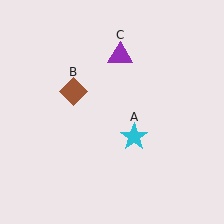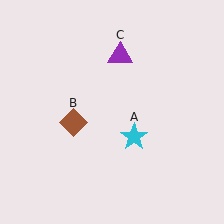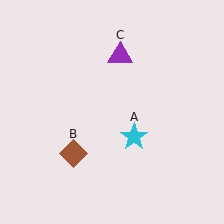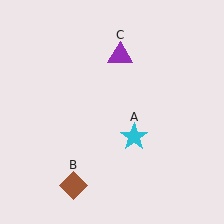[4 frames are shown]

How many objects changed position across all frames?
1 object changed position: brown diamond (object B).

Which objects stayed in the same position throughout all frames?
Cyan star (object A) and purple triangle (object C) remained stationary.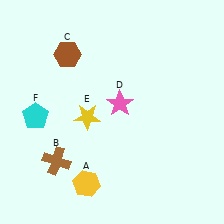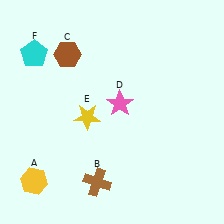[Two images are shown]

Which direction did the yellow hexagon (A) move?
The yellow hexagon (A) moved left.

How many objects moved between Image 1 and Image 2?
3 objects moved between the two images.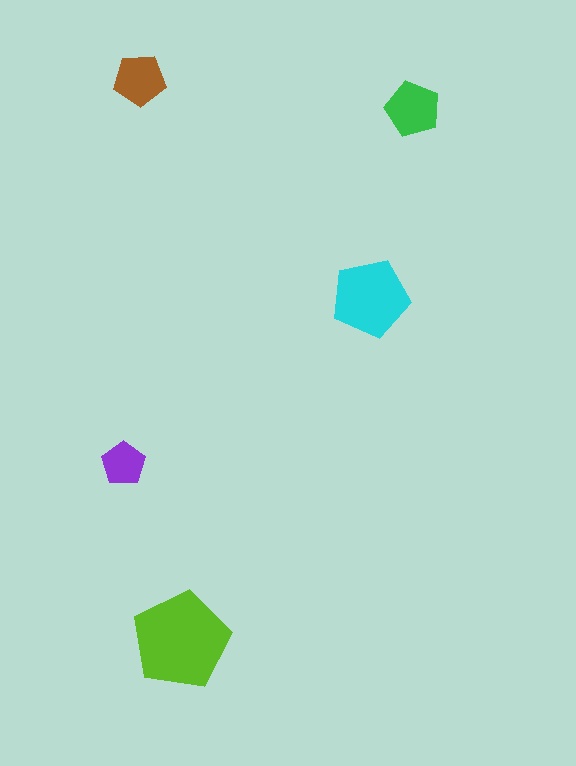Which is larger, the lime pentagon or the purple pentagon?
The lime one.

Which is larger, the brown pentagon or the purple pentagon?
The brown one.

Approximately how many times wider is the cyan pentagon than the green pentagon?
About 1.5 times wider.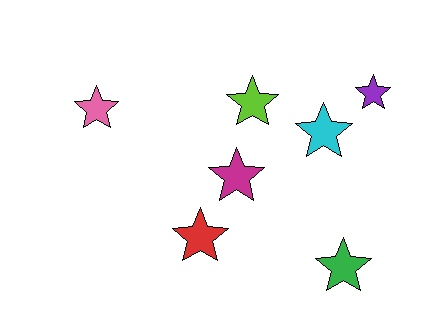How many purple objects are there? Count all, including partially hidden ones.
There is 1 purple object.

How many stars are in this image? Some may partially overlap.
There are 7 stars.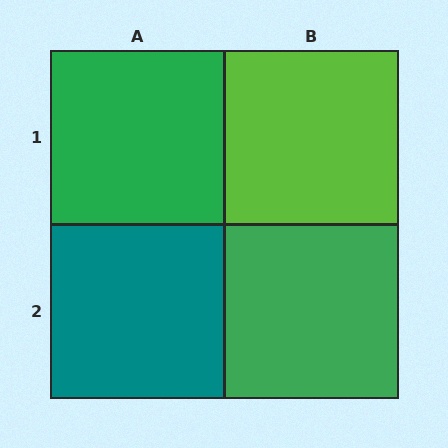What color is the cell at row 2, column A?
Teal.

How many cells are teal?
1 cell is teal.